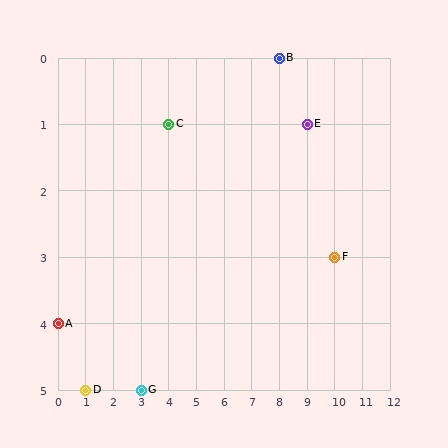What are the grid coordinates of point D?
Point D is at grid coordinates (1, 5).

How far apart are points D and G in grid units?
Points D and G are 2 columns apart.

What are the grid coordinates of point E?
Point E is at grid coordinates (9, 1).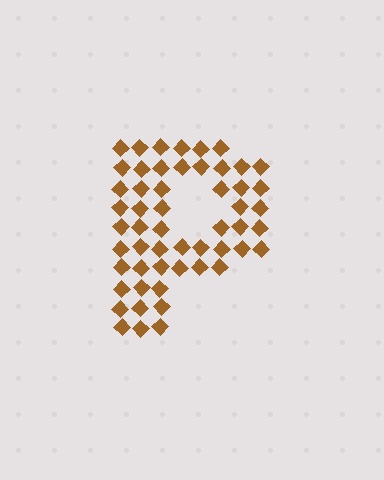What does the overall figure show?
The overall figure shows the letter P.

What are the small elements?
The small elements are diamonds.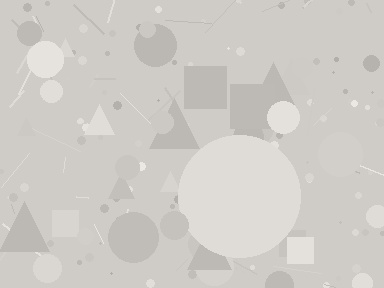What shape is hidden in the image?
A circle is hidden in the image.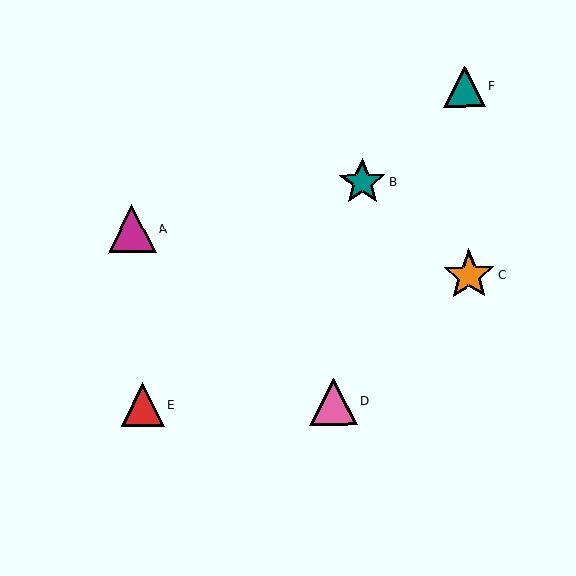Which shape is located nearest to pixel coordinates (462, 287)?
The orange star (labeled C) at (469, 275) is nearest to that location.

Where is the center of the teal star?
The center of the teal star is at (362, 183).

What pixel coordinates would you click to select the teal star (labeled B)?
Click at (362, 183) to select the teal star B.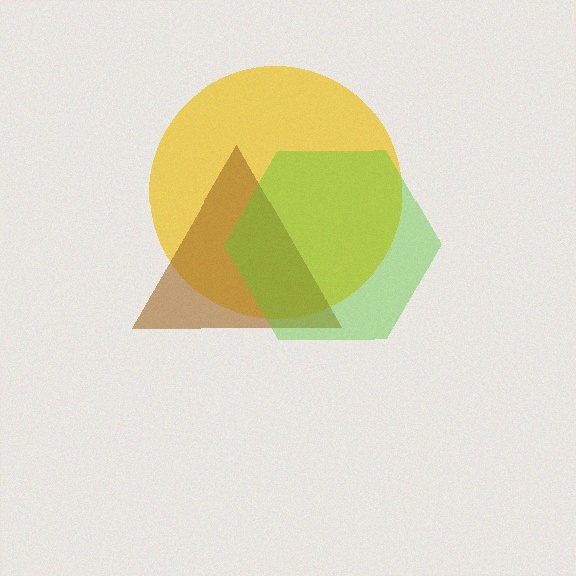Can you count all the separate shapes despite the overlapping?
Yes, there are 3 separate shapes.